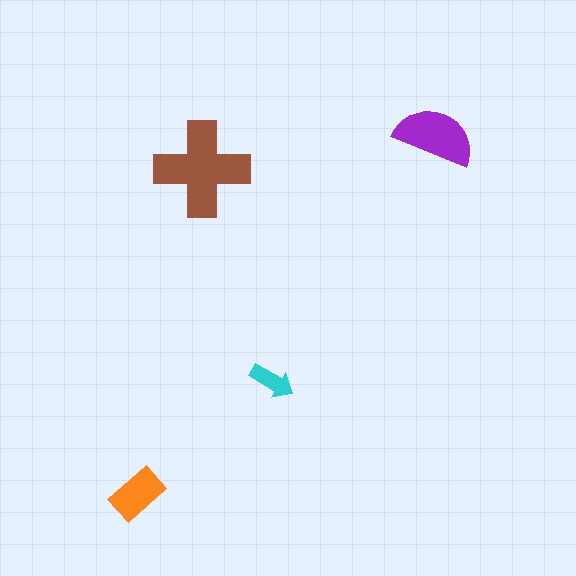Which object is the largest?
The brown cross.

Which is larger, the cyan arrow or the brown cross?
The brown cross.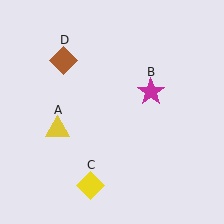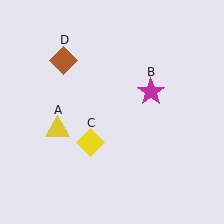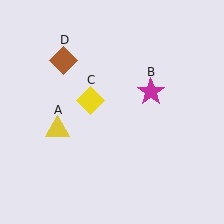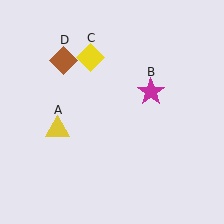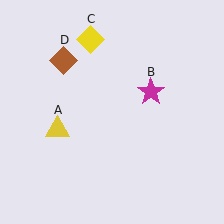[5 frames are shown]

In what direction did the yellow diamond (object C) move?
The yellow diamond (object C) moved up.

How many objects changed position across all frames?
1 object changed position: yellow diamond (object C).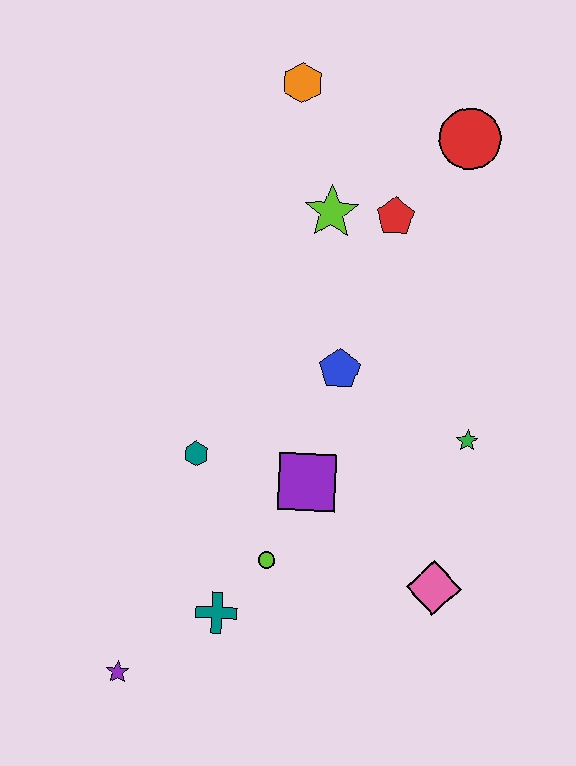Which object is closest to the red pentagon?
The lime star is closest to the red pentagon.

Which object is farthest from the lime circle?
The orange hexagon is farthest from the lime circle.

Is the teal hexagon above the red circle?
No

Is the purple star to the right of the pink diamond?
No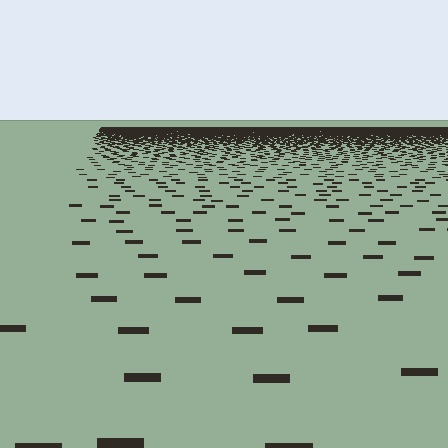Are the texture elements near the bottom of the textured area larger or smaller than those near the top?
Larger. Near the bottom, elements are closer to the viewer and appear at a bigger on-screen size.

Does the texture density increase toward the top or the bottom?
Density increases toward the top.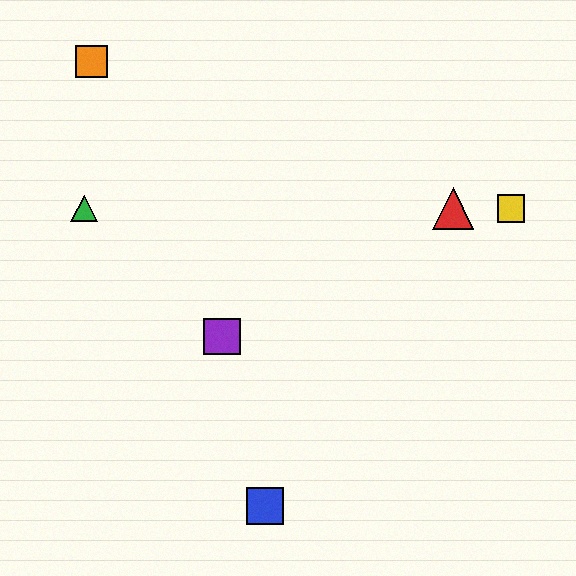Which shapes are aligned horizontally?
The red triangle, the green triangle, the yellow square are aligned horizontally.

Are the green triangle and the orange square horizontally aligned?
No, the green triangle is at y≈208 and the orange square is at y≈61.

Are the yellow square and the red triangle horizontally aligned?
Yes, both are at y≈208.